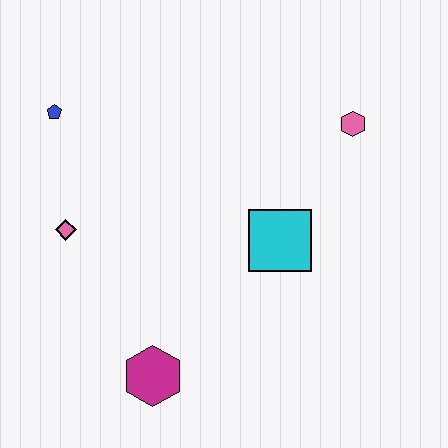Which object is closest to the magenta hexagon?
The pink diamond is closest to the magenta hexagon.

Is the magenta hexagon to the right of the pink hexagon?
No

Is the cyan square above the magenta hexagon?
Yes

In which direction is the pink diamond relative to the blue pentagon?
The pink diamond is below the blue pentagon.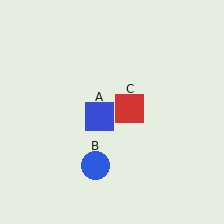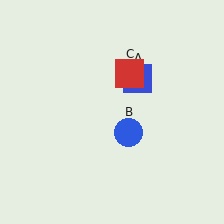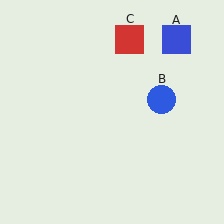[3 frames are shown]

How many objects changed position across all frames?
3 objects changed position: blue square (object A), blue circle (object B), red square (object C).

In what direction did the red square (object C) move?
The red square (object C) moved up.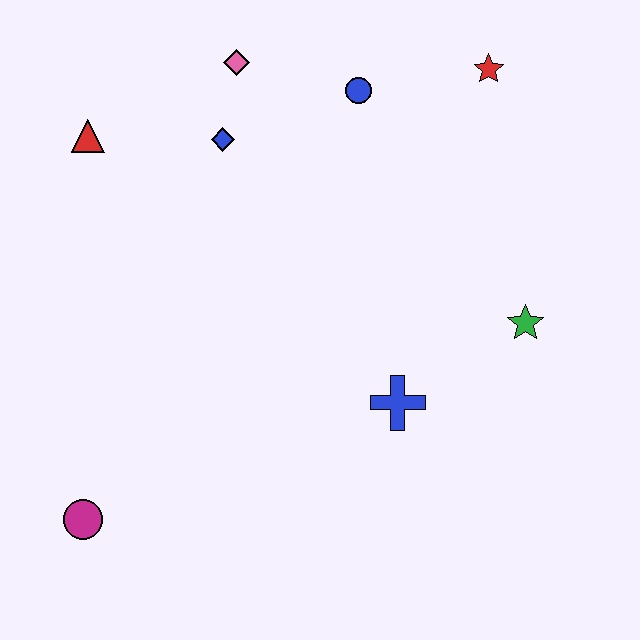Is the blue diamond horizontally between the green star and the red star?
No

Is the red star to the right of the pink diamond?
Yes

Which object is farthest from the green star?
The magenta circle is farthest from the green star.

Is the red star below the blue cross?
No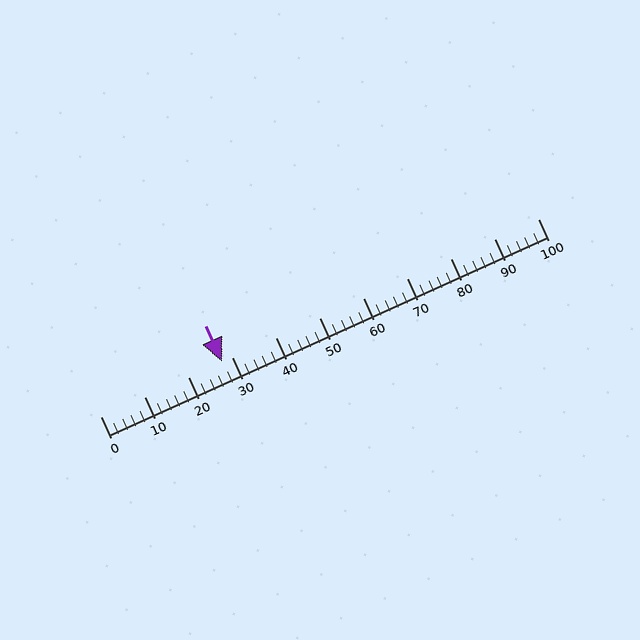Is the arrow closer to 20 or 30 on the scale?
The arrow is closer to 30.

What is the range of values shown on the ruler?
The ruler shows values from 0 to 100.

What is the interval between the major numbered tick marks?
The major tick marks are spaced 10 units apart.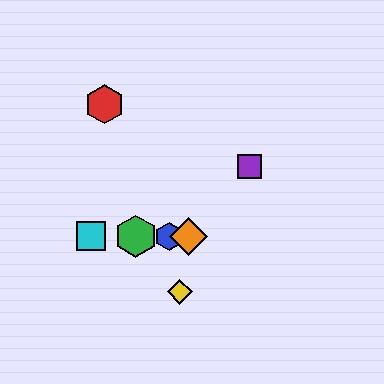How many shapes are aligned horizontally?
4 shapes (the blue hexagon, the green hexagon, the orange diamond, the cyan square) are aligned horizontally.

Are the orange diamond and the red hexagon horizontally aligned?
No, the orange diamond is at y≈236 and the red hexagon is at y≈104.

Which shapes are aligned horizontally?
The blue hexagon, the green hexagon, the orange diamond, the cyan square are aligned horizontally.